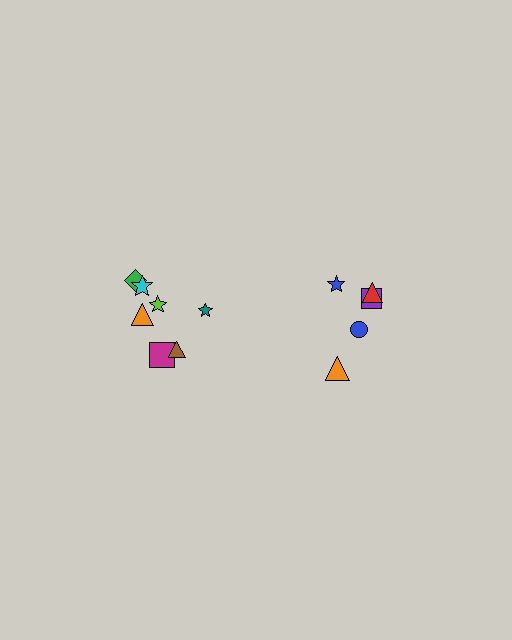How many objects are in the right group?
There are 5 objects.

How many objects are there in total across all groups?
There are 12 objects.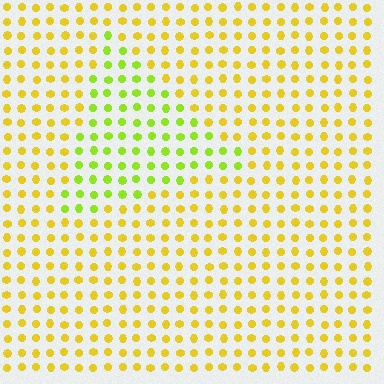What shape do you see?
I see a triangle.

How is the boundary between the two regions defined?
The boundary is defined purely by a slight shift in hue (about 35 degrees). Spacing, size, and orientation are identical on both sides.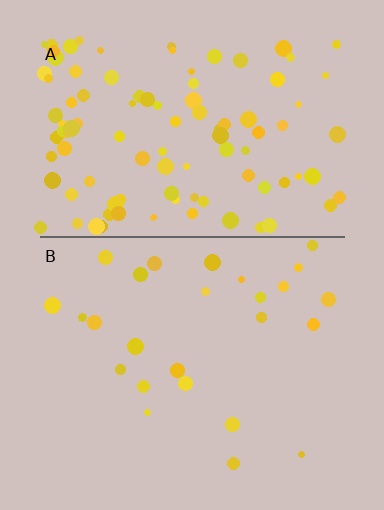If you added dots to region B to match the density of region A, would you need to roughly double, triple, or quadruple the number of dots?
Approximately quadruple.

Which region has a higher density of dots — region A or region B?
A (the top).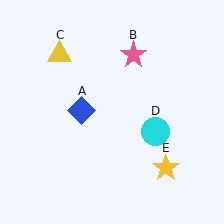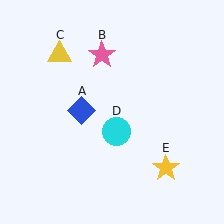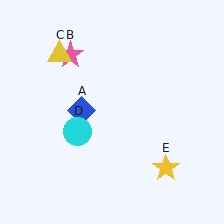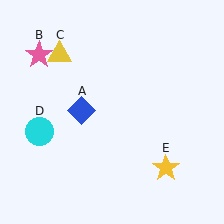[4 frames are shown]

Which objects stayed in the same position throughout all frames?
Blue diamond (object A) and yellow triangle (object C) and yellow star (object E) remained stationary.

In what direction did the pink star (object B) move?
The pink star (object B) moved left.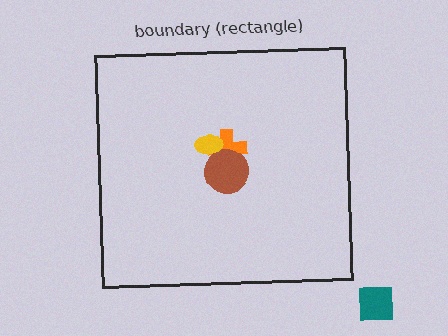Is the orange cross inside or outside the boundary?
Inside.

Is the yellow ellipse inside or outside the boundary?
Inside.